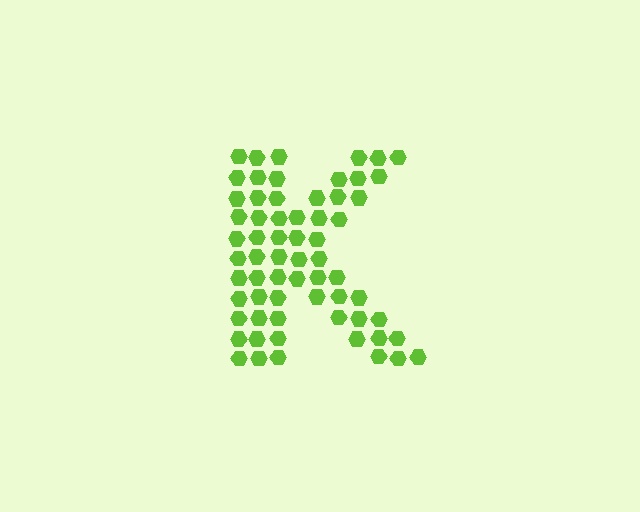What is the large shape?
The large shape is the letter K.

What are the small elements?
The small elements are hexagons.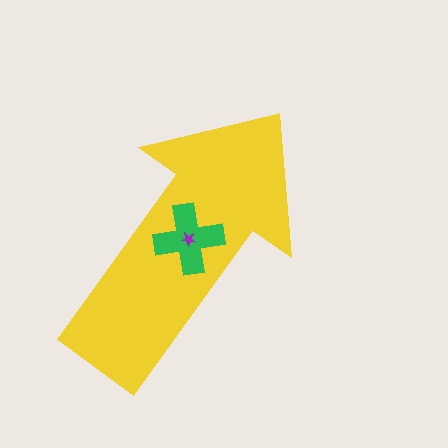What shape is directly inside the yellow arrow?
The green cross.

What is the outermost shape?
The yellow arrow.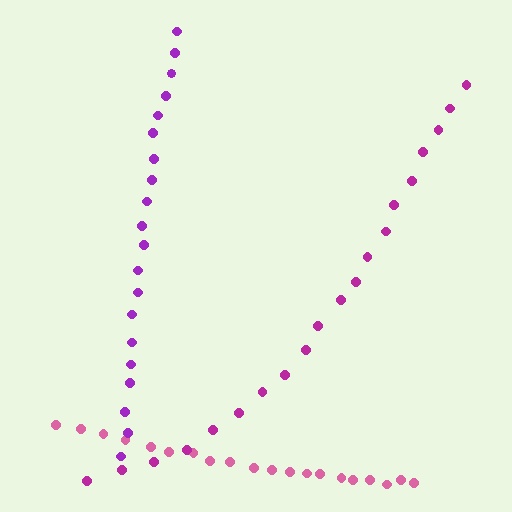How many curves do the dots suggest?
There are 3 distinct paths.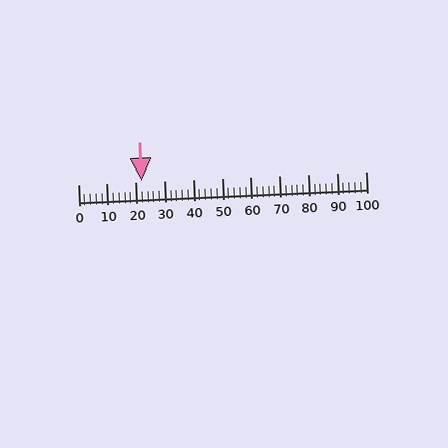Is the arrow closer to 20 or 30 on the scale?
The arrow is closer to 20.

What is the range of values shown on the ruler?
The ruler shows values from 0 to 100.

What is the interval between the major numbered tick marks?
The major tick marks are spaced 10 units apart.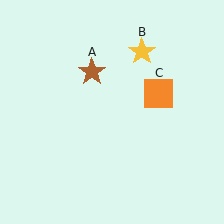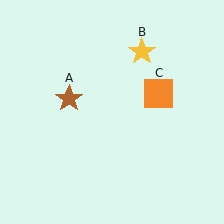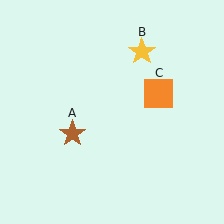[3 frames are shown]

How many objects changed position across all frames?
1 object changed position: brown star (object A).